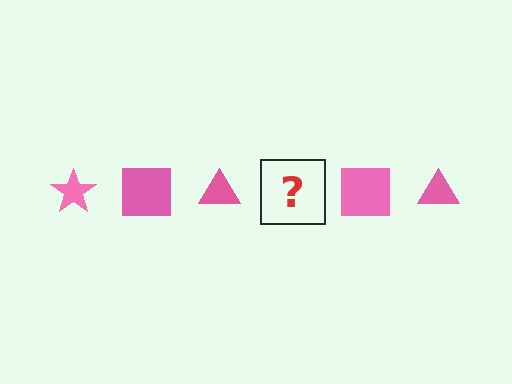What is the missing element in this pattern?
The missing element is a pink star.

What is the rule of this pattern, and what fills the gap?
The rule is that the pattern cycles through star, square, triangle shapes in pink. The gap should be filled with a pink star.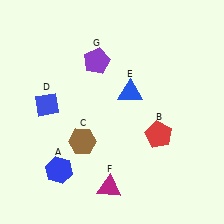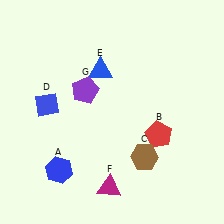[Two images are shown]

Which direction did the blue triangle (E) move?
The blue triangle (E) moved left.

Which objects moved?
The objects that moved are: the brown hexagon (C), the blue triangle (E), the purple pentagon (G).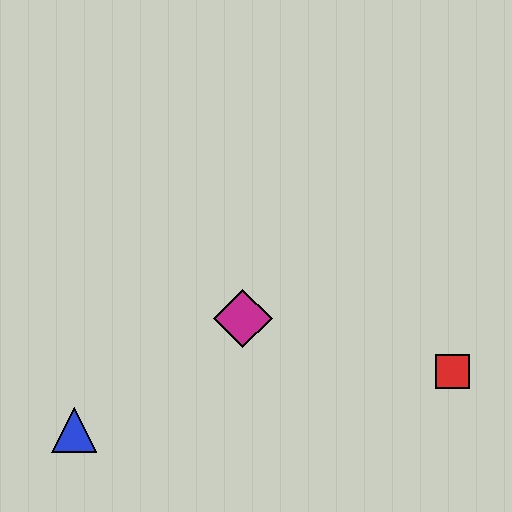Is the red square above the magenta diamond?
No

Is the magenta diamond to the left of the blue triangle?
No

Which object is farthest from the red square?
The blue triangle is farthest from the red square.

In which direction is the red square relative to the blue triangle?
The red square is to the right of the blue triangle.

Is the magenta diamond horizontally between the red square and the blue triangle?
Yes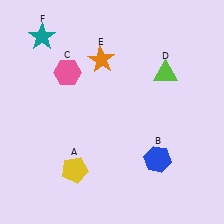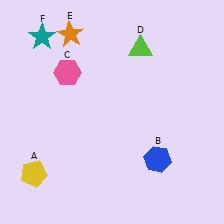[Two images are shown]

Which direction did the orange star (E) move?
The orange star (E) moved left.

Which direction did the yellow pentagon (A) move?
The yellow pentagon (A) moved left.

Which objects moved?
The objects that moved are: the yellow pentagon (A), the lime triangle (D), the orange star (E).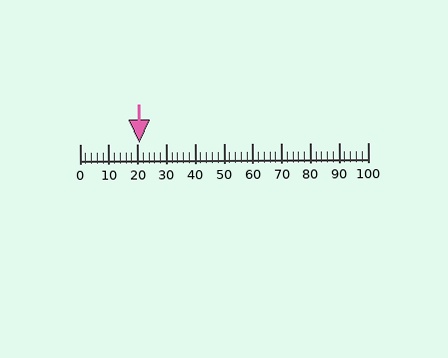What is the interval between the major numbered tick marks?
The major tick marks are spaced 10 units apart.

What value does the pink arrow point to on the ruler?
The pink arrow points to approximately 21.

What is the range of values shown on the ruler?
The ruler shows values from 0 to 100.